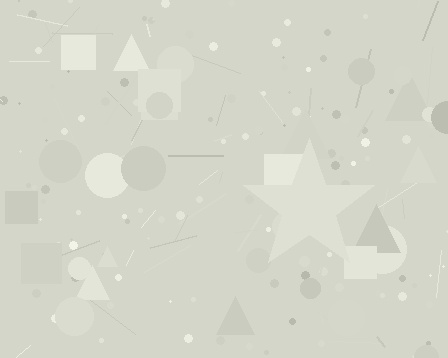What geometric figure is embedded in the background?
A star is embedded in the background.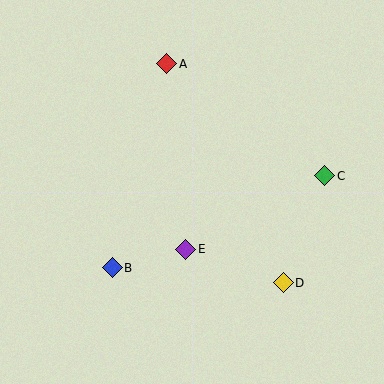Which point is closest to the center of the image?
Point E at (186, 249) is closest to the center.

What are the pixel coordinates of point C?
Point C is at (325, 176).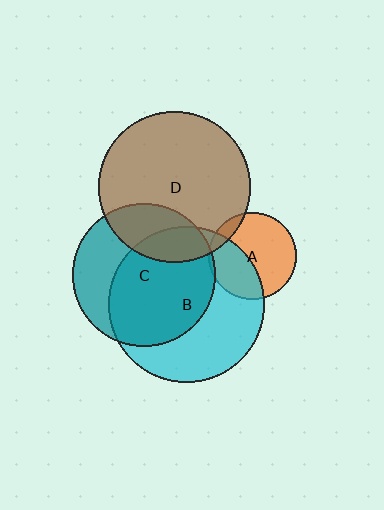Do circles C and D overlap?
Yes.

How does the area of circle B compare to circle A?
Approximately 3.2 times.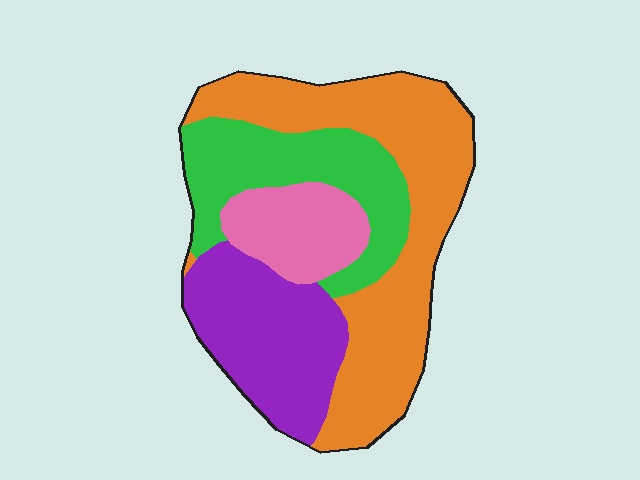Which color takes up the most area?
Orange, at roughly 40%.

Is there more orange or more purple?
Orange.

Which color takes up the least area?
Pink, at roughly 15%.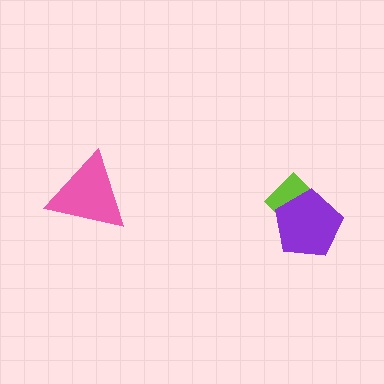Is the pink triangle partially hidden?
No, no other shape covers it.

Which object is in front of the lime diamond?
The purple pentagon is in front of the lime diamond.